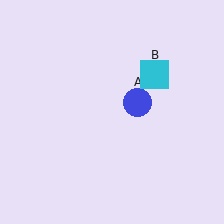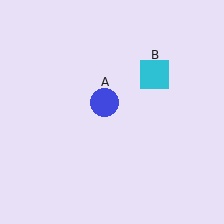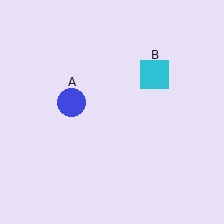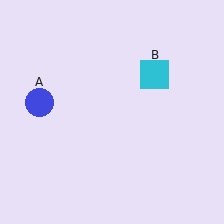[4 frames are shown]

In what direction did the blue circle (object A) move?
The blue circle (object A) moved left.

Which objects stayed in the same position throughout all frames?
Cyan square (object B) remained stationary.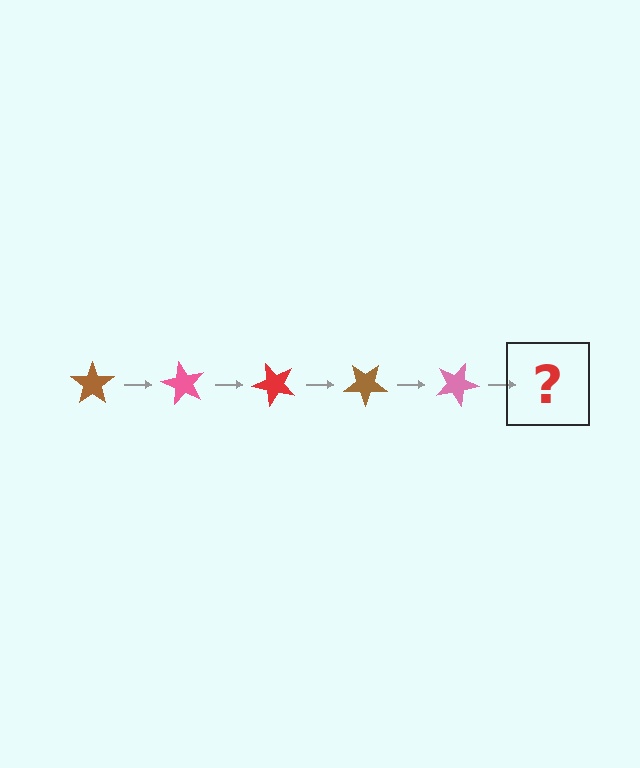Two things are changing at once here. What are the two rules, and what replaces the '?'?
The two rules are that it rotates 60 degrees each step and the color cycles through brown, pink, and red. The '?' should be a red star, rotated 300 degrees from the start.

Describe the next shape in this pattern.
It should be a red star, rotated 300 degrees from the start.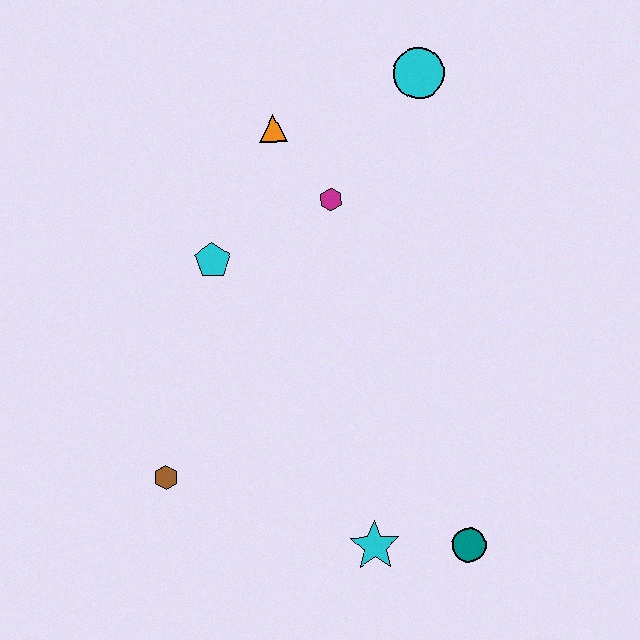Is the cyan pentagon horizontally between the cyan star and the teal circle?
No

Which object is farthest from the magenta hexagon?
The teal circle is farthest from the magenta hexagon.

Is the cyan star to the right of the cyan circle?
No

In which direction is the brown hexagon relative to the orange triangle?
The brown hexagon is below the orange triangle.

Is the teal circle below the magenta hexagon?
Yes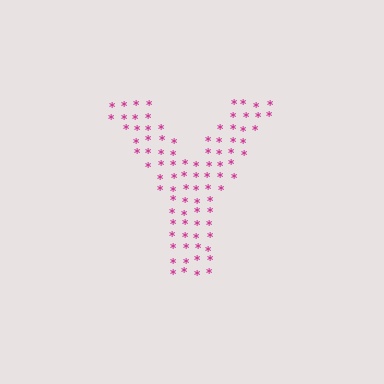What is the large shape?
The large shape is the letter Y.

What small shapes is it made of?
It is made of small asterisks.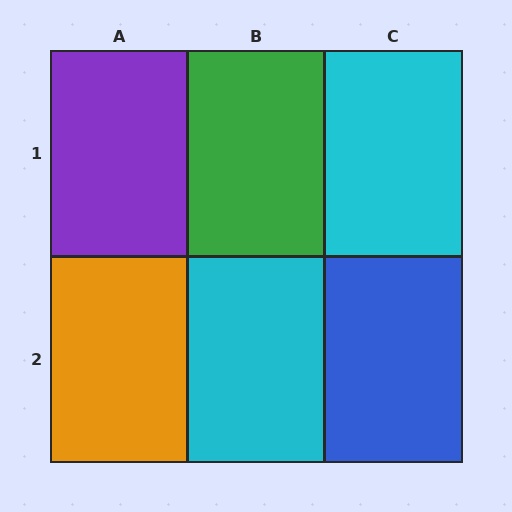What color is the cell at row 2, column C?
Blue.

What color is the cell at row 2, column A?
Orange.